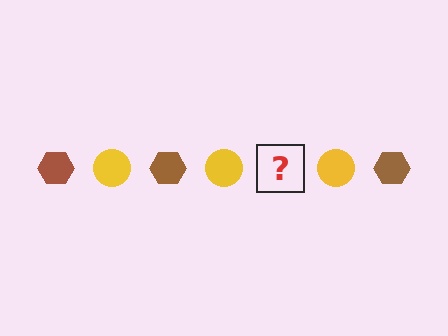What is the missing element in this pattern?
The missing element is a brown hexagon.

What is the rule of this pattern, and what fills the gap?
The rule is that the pattern alternates between brown hexagon and yellow circle. The gap should be filled with a brown hexagon.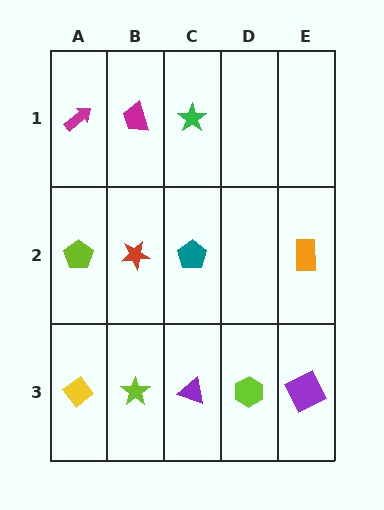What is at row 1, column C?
A green star.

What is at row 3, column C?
A purple triangle.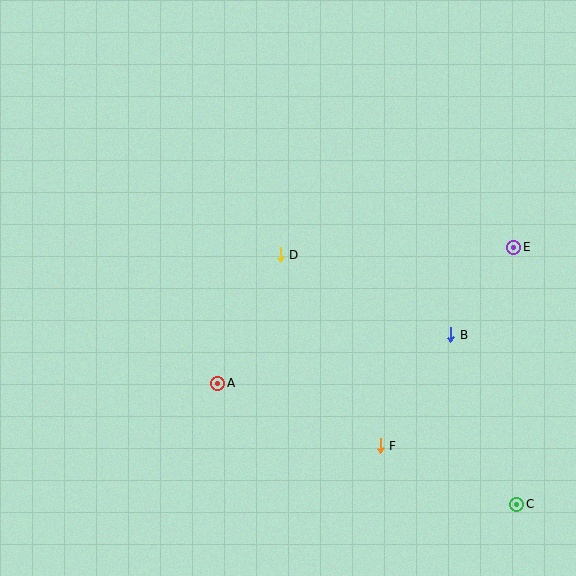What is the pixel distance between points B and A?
The distance between B and A is 238 pixels.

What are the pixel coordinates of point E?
Point E is at (514, 247).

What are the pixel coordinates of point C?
Point C is at (517, 504).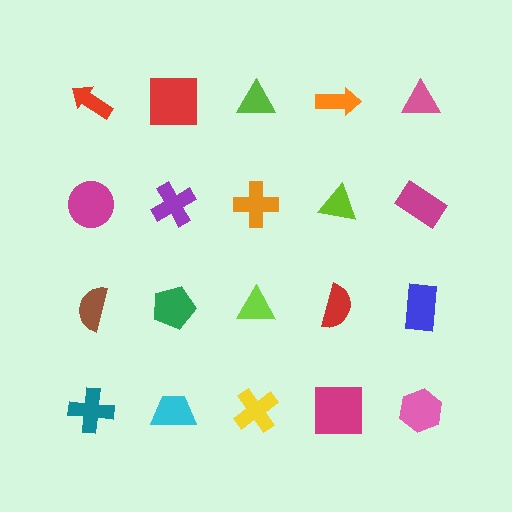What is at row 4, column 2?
A cyan trapezoid.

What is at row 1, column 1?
A red arrow.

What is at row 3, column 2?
A green pentagon.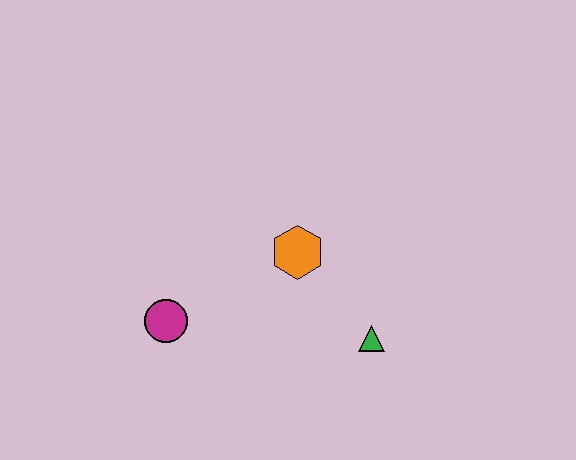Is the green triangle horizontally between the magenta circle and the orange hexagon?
No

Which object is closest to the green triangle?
The orange hexagon is closest to the green triangle.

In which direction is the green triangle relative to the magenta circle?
The green triangle is to the right of the magenta circle.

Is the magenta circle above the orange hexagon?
No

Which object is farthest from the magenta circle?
The green triangle is farthest from the magenta circle.